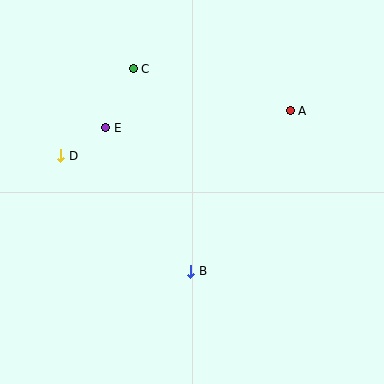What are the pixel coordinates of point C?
Point C is at (133, 69).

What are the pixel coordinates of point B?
Point B is at (191, 271).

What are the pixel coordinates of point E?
Point E is at (106, 128).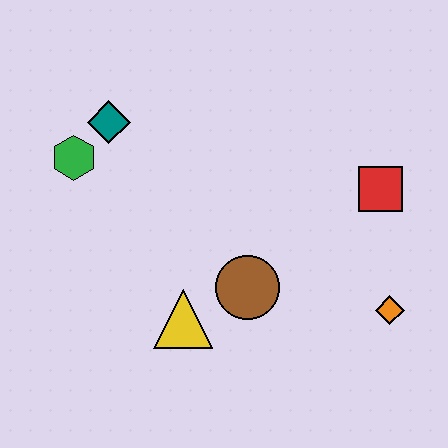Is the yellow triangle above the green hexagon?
No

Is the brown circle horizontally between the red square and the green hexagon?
Yes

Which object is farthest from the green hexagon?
The orange diamond is farthest from the green hexagon.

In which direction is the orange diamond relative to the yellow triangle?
The orange diamond is to the right of the yellow triangle.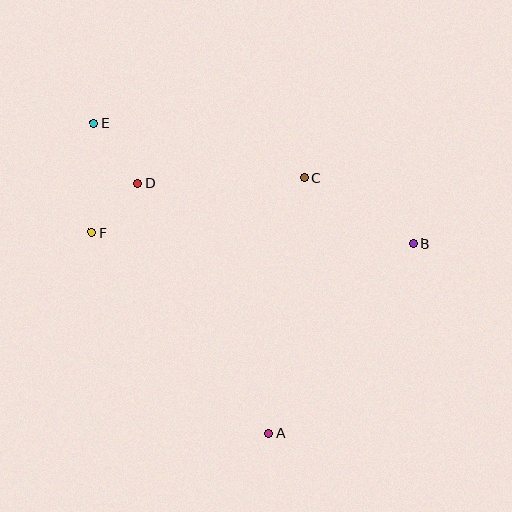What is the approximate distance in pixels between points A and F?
The distance between A and F is approximately 268 pixels.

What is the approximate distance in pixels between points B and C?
The distance between B and C is approximately 128 pixels.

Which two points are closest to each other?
Points D and F are closest to each other.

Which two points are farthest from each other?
Points A and E are farthest from each other.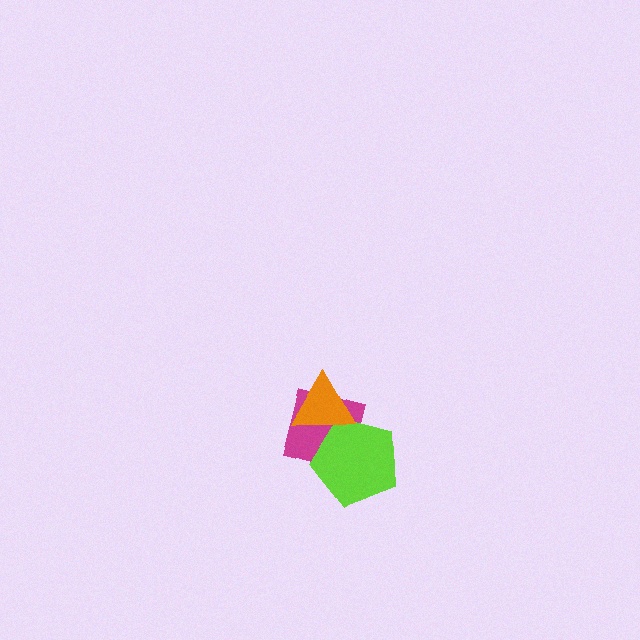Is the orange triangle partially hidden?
No, no other shape covers it.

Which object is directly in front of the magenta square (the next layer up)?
The lime pentagon is directly in front of the magenta square.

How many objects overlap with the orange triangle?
2 objects overlap with the orange triangle.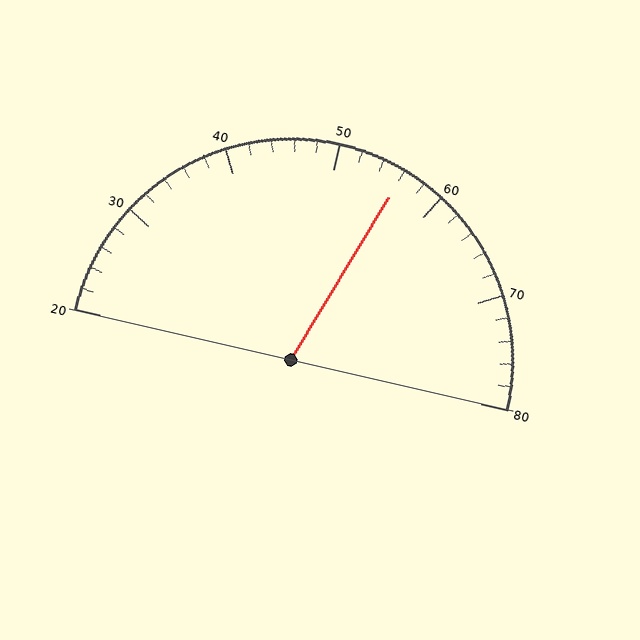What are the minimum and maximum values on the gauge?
The gauge ranges from 20 to 80.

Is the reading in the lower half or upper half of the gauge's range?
The reading is in the upper half of the range (20 to 80).